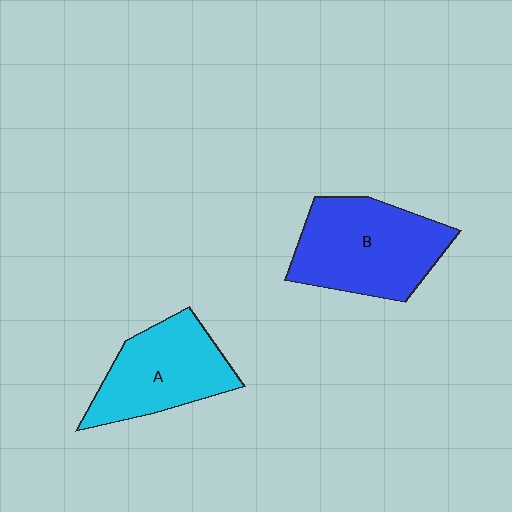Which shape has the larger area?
Shape B (blue).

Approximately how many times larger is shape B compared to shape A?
Approximately 1.2 times.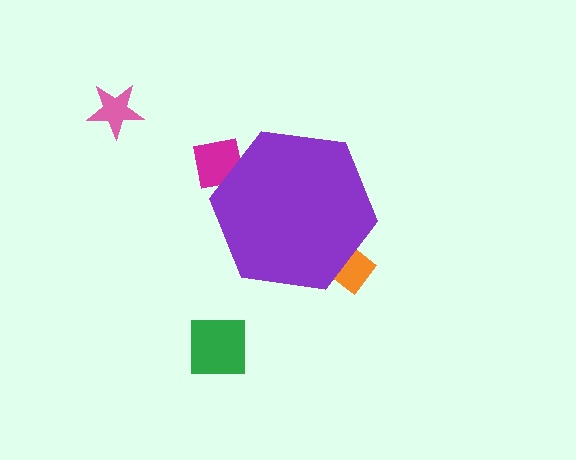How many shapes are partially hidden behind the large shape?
2 shapes are partially hidden.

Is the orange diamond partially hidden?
Yes, the orange diamond is partially hidden behind the purple hexagon.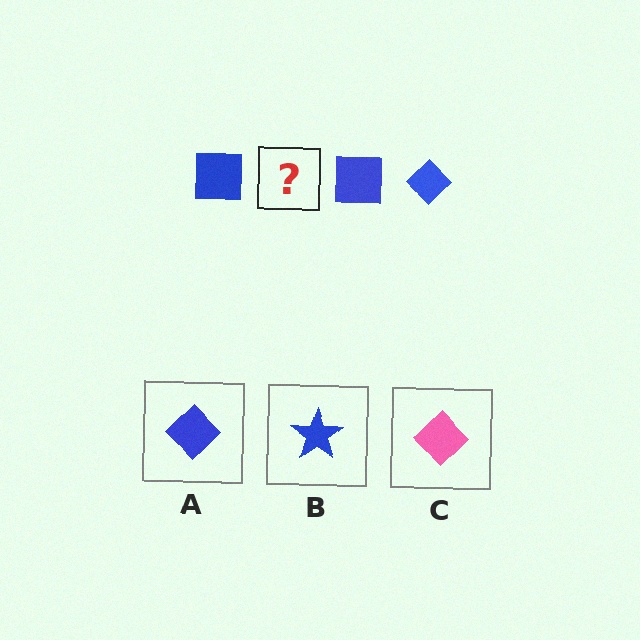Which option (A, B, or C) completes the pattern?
A.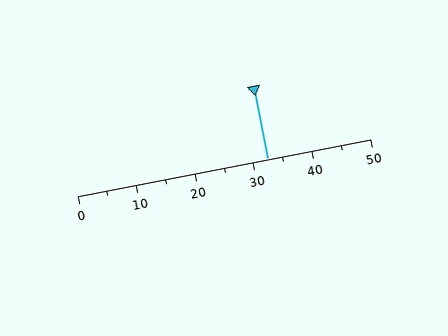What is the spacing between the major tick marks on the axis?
The major ticks are spaced 10 apart.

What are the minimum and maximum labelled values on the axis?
The axis runs from 0 to 50.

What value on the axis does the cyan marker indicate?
The marker indicates approximately 32.5.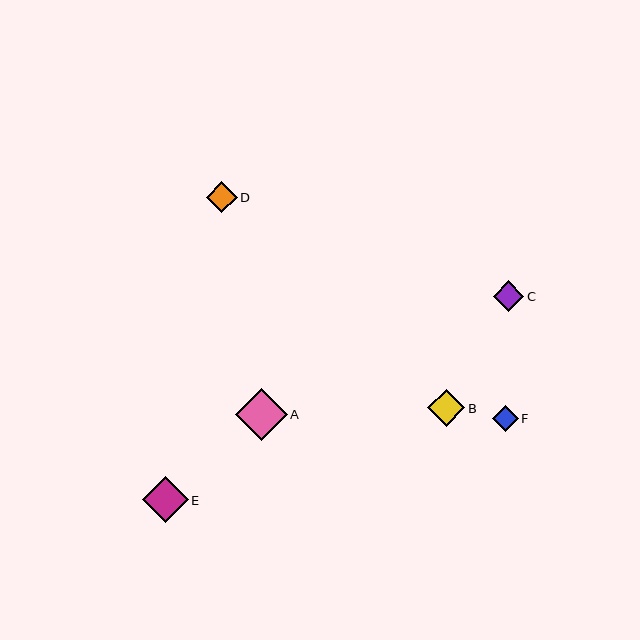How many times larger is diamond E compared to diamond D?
Diamond E is approximately 1.5 times the size of diamond D.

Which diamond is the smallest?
Diamond F is the smallest with a size of approximately 26 pixels.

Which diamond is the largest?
Diamond A is the largest with a size of approximately 52 pixels.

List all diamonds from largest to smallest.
From largest to smallest: A, E, B, D, C, F.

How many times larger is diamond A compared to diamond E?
Diamond A is approximately 1.1 times the size of diamond E.